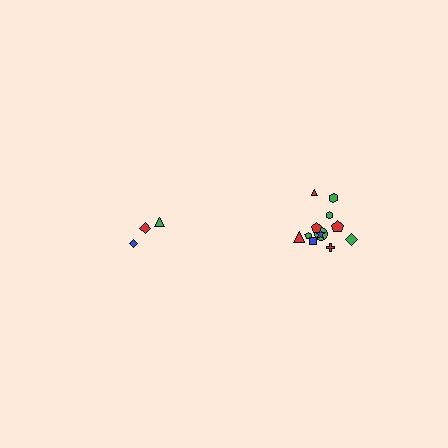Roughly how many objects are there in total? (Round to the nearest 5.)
Roughly 15 objects in total.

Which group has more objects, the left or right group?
The right group.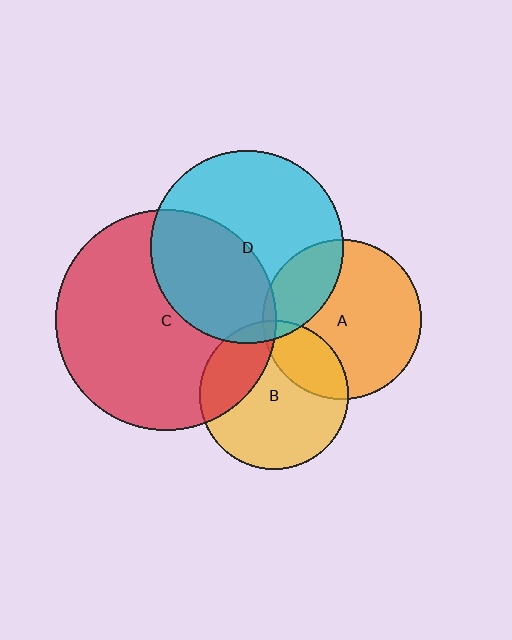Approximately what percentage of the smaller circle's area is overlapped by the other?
Approximately 40%.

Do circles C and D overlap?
Yes.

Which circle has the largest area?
Circle C (red).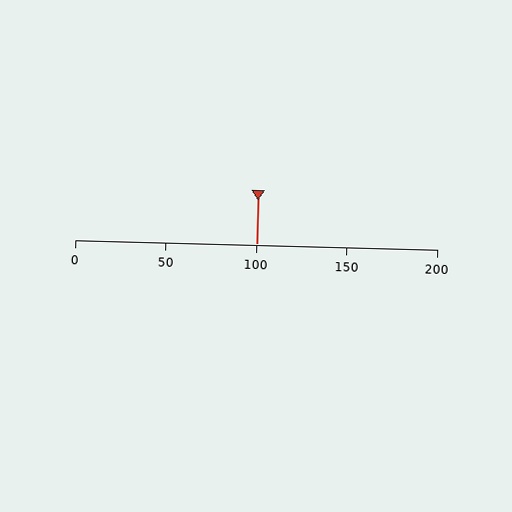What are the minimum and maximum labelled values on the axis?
The axis runs from 0 to 200.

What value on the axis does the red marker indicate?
The marker indicates approximately 100.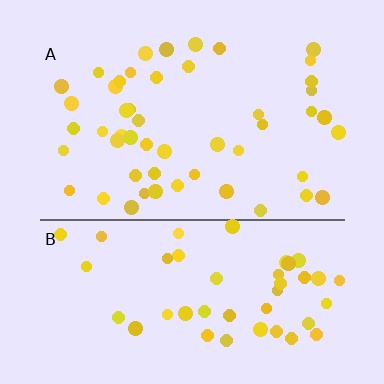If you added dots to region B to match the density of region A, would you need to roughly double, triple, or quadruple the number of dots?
Approximately double.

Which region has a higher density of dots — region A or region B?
A (the top).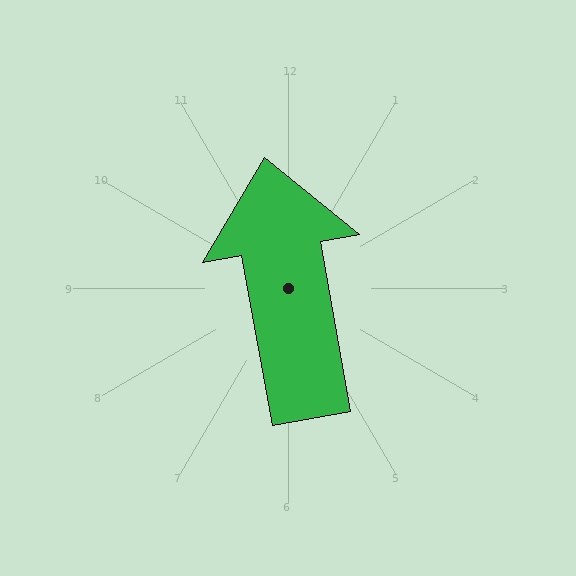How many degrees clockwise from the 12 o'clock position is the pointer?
Approximately 350 degrees.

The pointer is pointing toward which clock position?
Roughly 12 o'clock.